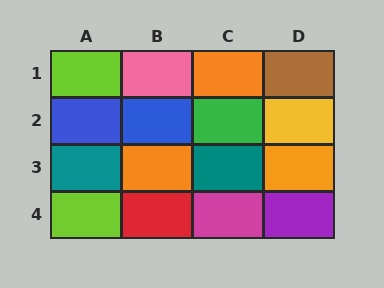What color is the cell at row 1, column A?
Lime.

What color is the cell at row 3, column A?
Teal.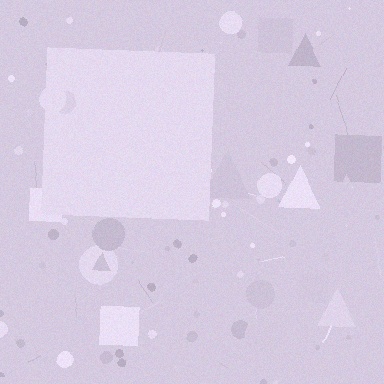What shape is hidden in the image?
A square is hidden in the image.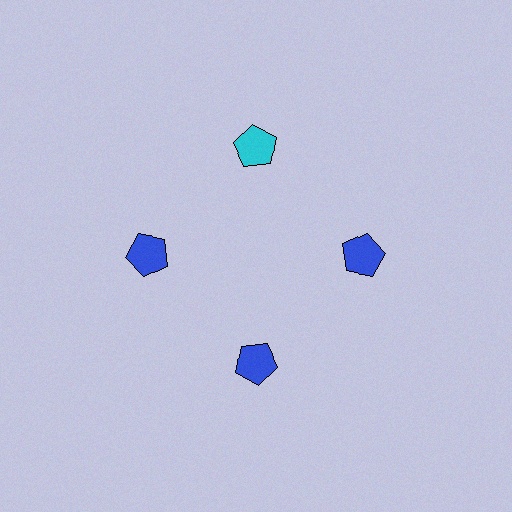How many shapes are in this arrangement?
There are 4 shapes arranged in a ring pattern.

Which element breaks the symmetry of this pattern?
The cyan pentagon at roughly the 12 o'clock position breaks the symmetry. All other shapes are blue pentagons.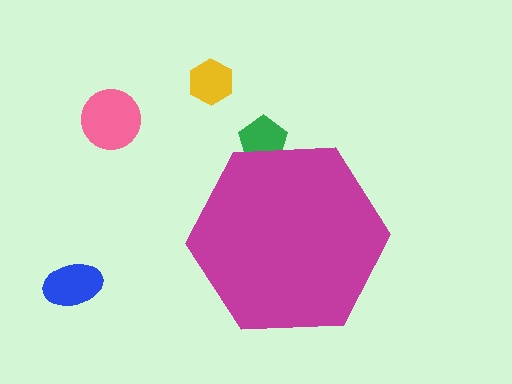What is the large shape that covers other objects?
A magenta hexagon.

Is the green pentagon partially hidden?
Yes, the green pentagon is partially hidden behind the magenta hexagon.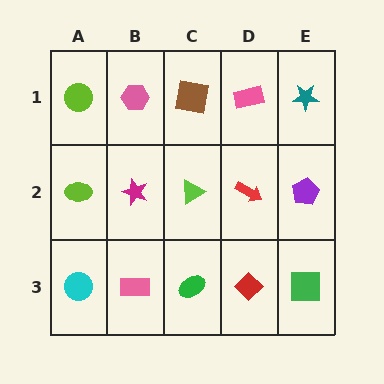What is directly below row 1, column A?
A lime ellipse.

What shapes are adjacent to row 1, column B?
A magenta star (row 2, column B), a lime circle (row 1, column A), a brown square (row 1, column C).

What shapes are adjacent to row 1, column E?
A purple pentagon (row 2, column E), a pink rectangle (row 1, column D).